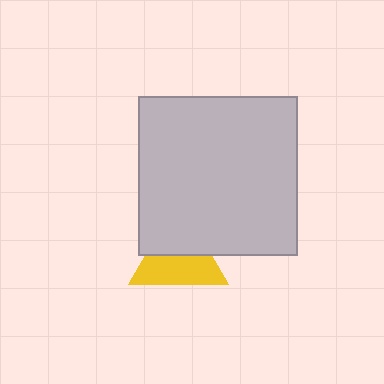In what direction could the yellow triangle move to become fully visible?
The yellow triangle could move down. That would shift it out from behind the light gray square entirely.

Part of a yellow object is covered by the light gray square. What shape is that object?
It is a triangle.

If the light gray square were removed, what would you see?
You would see the complete yellow triangle.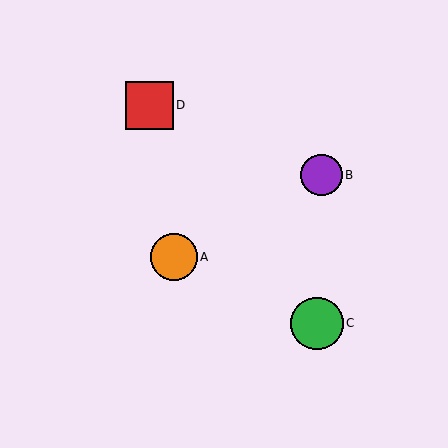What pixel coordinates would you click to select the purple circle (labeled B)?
Click at (321, 175) to select the purple circle B.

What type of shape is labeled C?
Shape C is a green circle.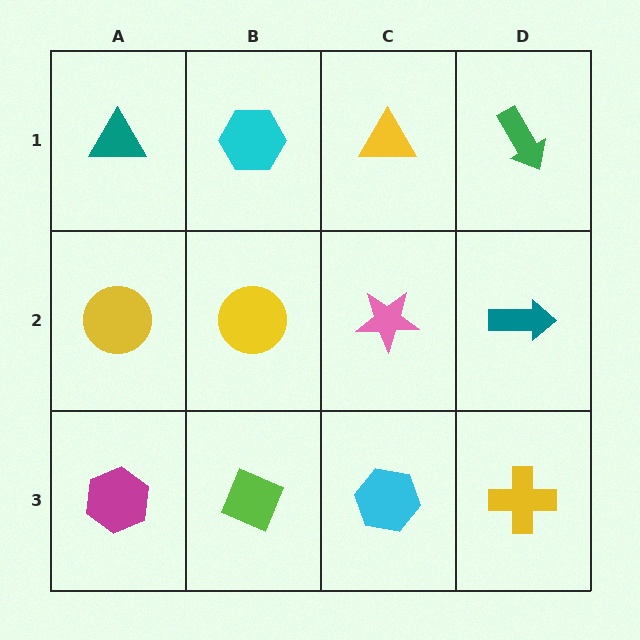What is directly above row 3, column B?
A yellow circle.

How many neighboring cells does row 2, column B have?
4.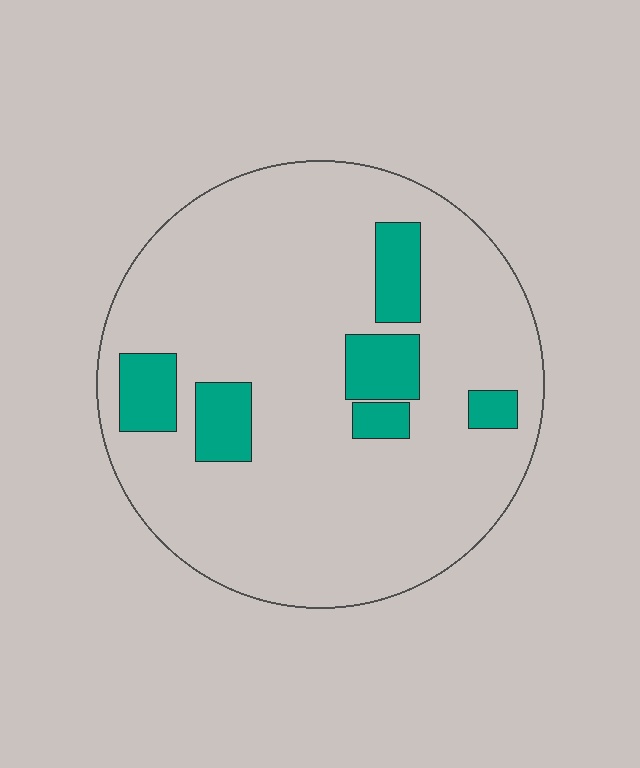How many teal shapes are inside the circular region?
6.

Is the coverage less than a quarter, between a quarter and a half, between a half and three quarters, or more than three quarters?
Less than a quarter.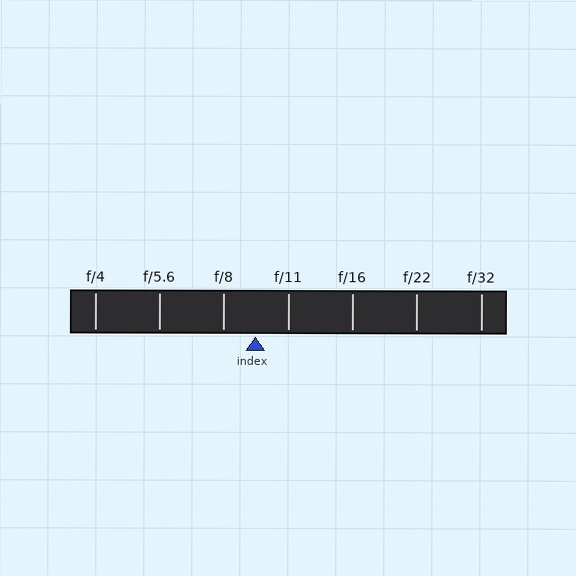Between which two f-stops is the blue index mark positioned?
The index mark is between f/8 and f/11.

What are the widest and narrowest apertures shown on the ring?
The widest aperture shown is f/4 and the narrowest is f/32.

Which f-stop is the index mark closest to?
The index mark is closest to f/8.